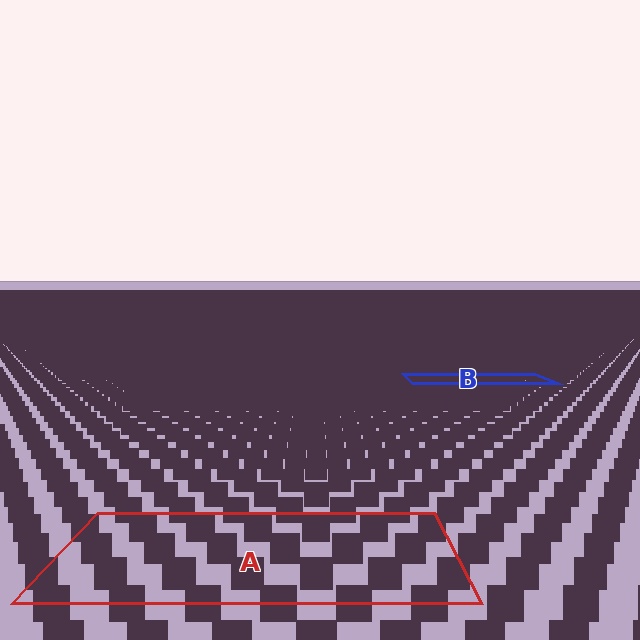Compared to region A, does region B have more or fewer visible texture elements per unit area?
Region B has more texture elements per unit area — they are packed more densely because it is farther away.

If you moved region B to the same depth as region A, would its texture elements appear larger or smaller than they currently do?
They would appear larger. At a closer depth, the same texture elements are projected at a bigger on-screen size.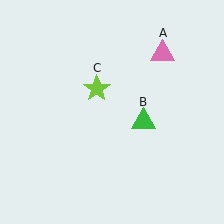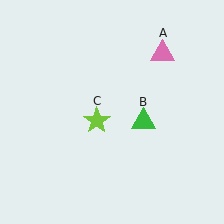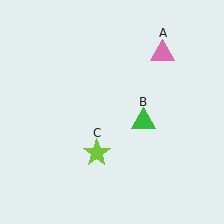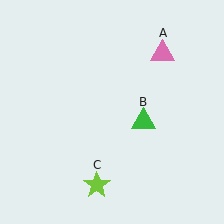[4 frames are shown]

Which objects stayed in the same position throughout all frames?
Pink triangle (object A) and green triangle (object B) remained stationary.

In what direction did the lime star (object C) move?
The lime star (object C) moved down.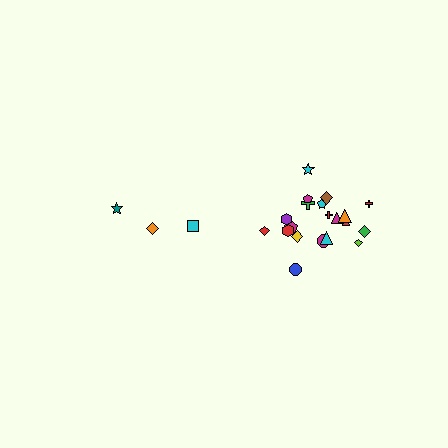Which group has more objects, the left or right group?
The right group.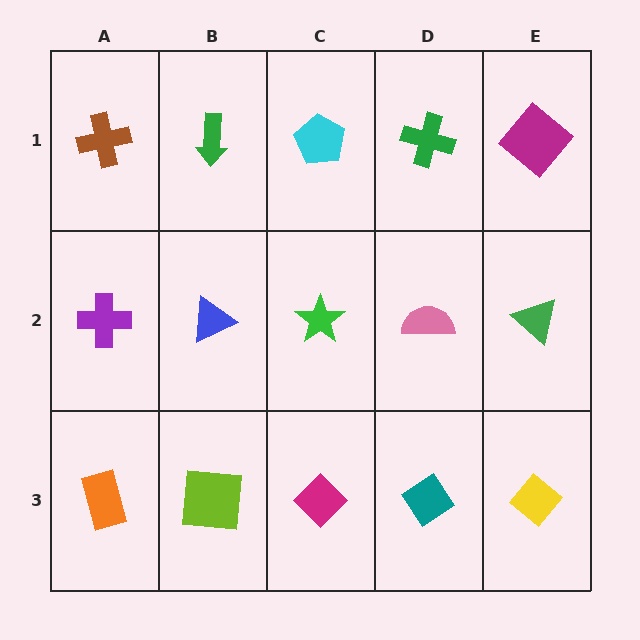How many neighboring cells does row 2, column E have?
3.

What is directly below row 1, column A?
A purple cross.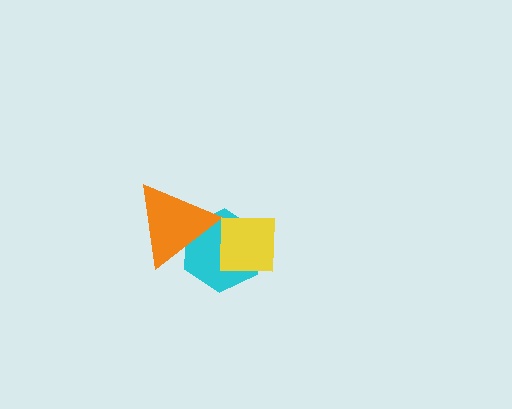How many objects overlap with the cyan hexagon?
2 objects overlap with the cyan hexagon.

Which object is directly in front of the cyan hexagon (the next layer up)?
The orange triangle is directly in front of the cyan hexagon.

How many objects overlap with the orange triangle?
1 object overlaps with the orange triangle.